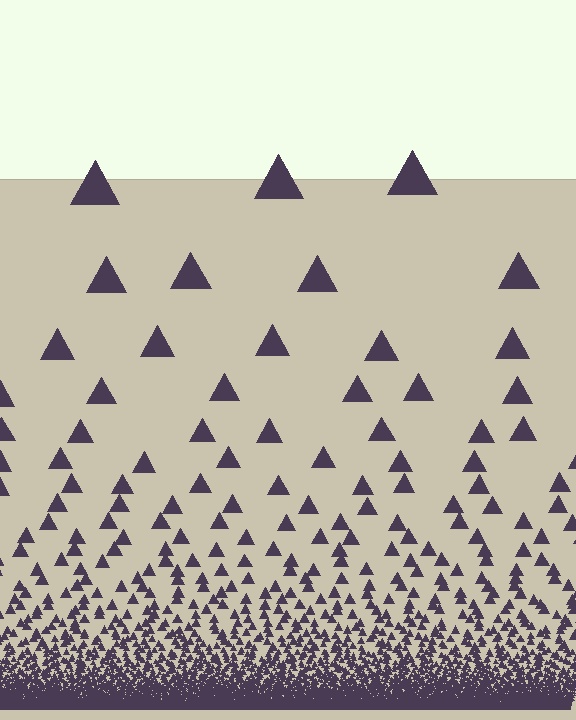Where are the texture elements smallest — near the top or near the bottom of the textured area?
Near the bottom.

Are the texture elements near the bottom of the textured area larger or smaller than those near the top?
Smaller. The gradient is inverted — elements near the bottom are smaller and denser.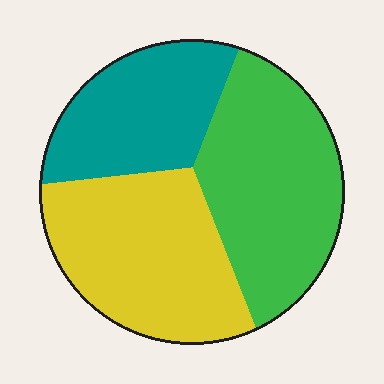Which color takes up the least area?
Teal, at roughly 25%.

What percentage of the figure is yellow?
Yellow takes up about three eighths (3/8) of the figure.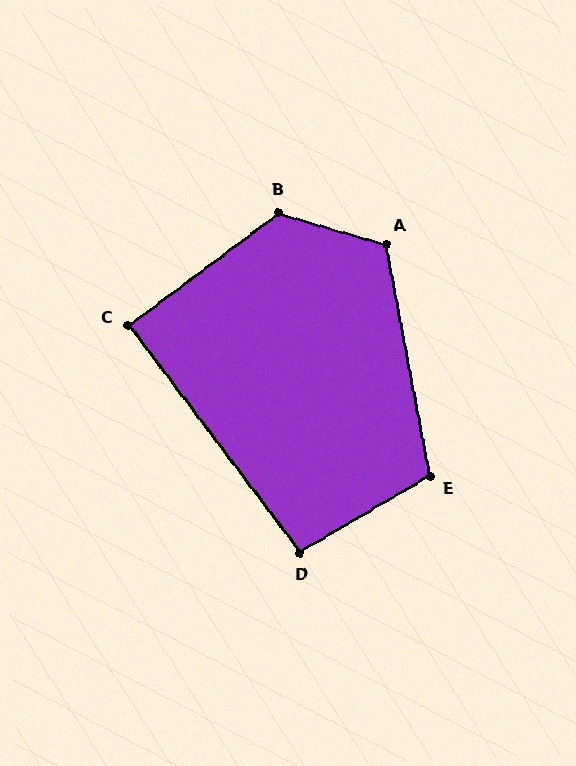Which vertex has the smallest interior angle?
C, at approximately 90 degrees.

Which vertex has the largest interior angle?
B, at approximately 127 degrees.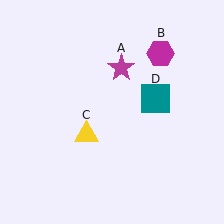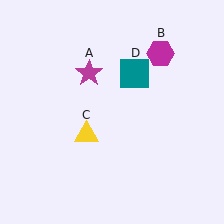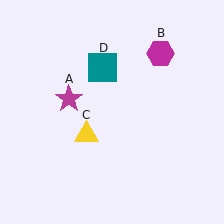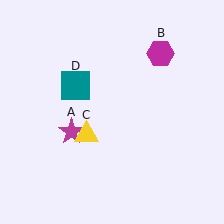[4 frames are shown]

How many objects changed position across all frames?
2 objects changed position: magenta star (object A), teal square (object D).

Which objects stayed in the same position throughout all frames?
Magenta hexagon (object B) and yellow triangle (object C) remained stationary.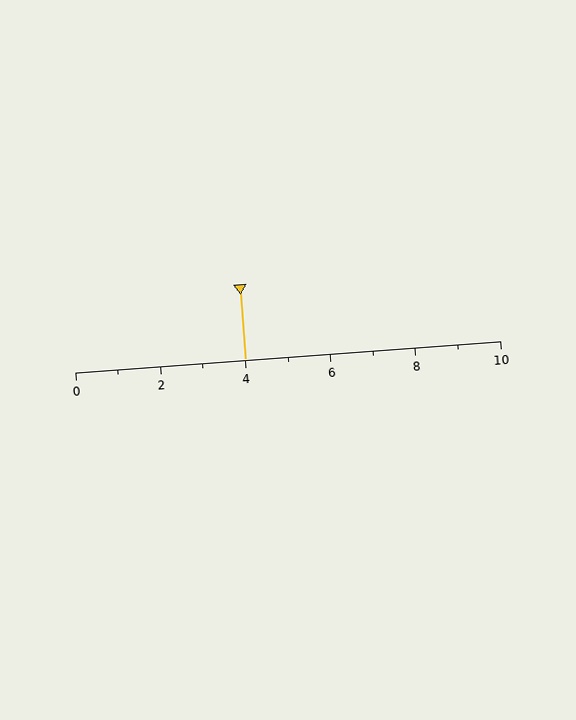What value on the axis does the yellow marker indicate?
The marker indicates approximately 4.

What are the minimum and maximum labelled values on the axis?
The axis runs from 0 to 10.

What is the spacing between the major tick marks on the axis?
The major ticks are spaced 2 apart.